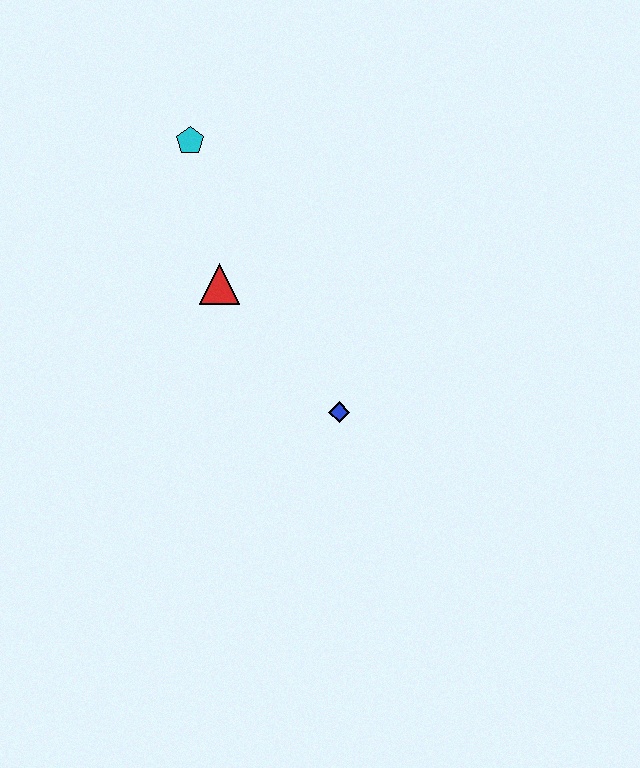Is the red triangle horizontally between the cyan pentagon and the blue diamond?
Yes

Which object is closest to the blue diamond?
The red triangle is closest to the blue diamond.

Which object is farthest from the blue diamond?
The cyan pentagon is farthest from the blue diamond.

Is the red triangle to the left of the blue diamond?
Yes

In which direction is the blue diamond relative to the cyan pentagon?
The blue diamond is below the cyan pentagon.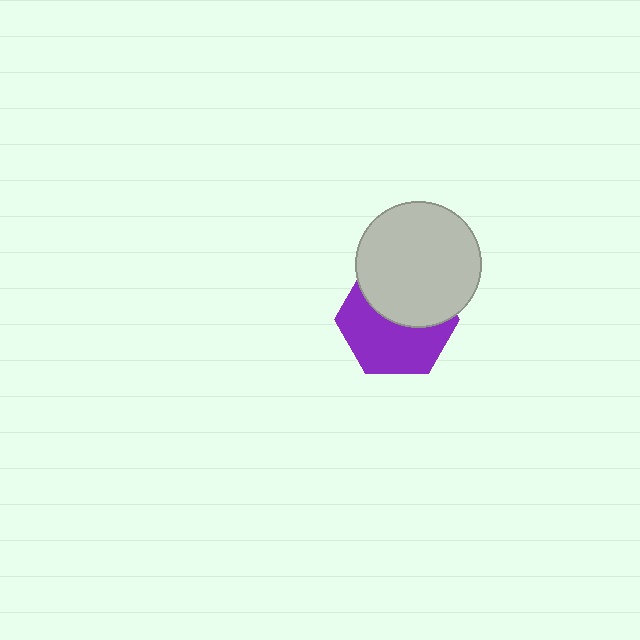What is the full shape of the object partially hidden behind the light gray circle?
The partially hidden object is a purple hexagon.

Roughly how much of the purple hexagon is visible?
About half of it is visible (roughly 55%).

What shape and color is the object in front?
The object in front is a light gray circle.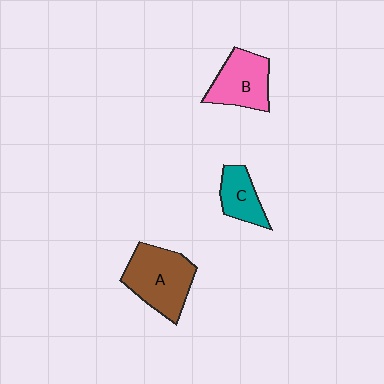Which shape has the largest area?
Shape A (brown).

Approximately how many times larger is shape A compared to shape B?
Approximately 1.3 times.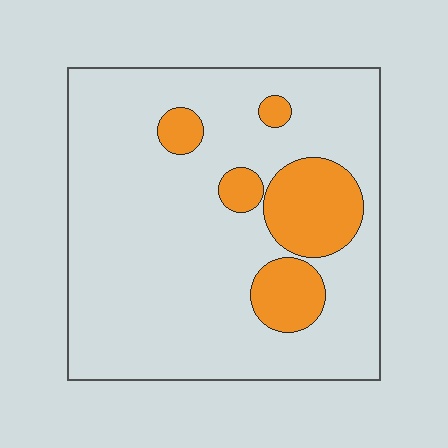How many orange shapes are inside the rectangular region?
5.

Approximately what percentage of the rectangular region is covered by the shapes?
Approximately 15%.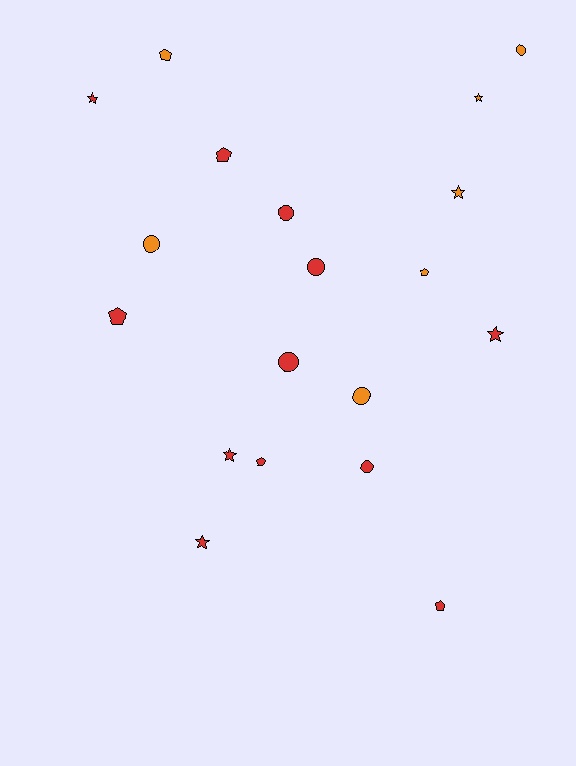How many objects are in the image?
There are 19 objects.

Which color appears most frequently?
Red, with 12 objects.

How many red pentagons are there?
There are 4 red pentagons.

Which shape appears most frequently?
Circle, with 7 objects.